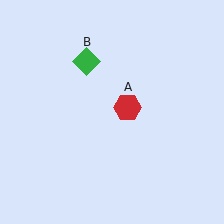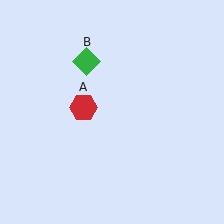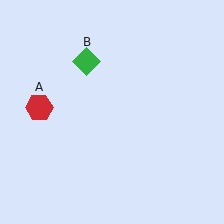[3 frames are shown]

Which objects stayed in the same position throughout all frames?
Green diamond (object B) remained stationary.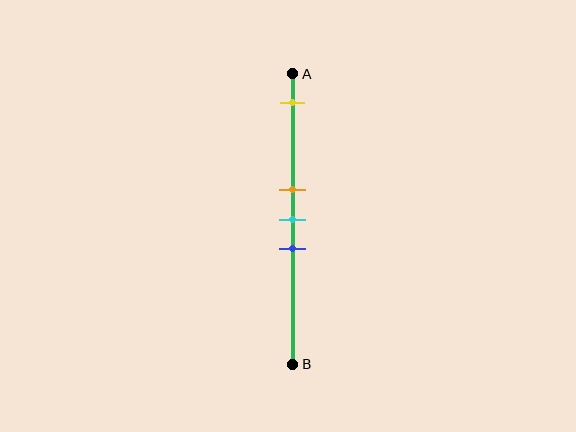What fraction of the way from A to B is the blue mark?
The blue mark is approximately 60% (0.6) of the way from A to B.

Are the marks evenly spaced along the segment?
No, the marks are not evenly spaced.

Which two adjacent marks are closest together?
The orange and cyan marks are the closest adjacent pair.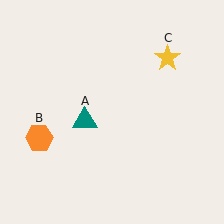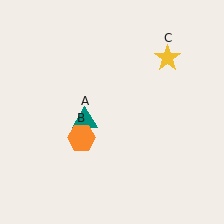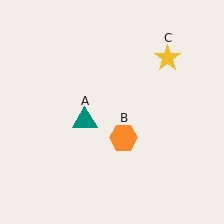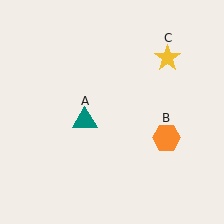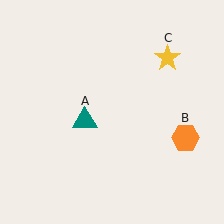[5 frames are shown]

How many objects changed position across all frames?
1 object changed position: orange hexagon (object B).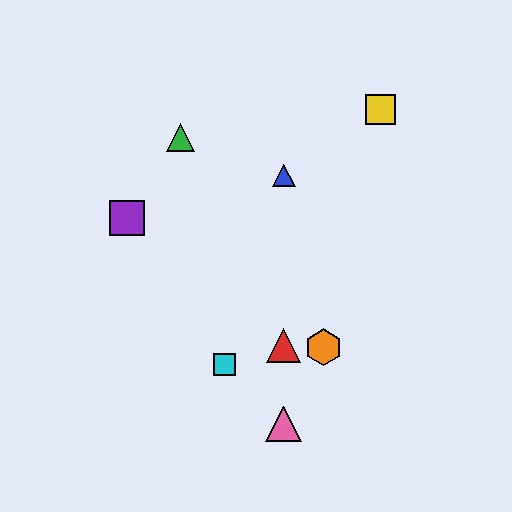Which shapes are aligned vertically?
The red triangle, the blue triangle, the pink triangle are aligned vertically.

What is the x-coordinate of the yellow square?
The yellow square is at x≈381.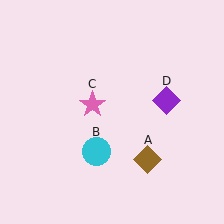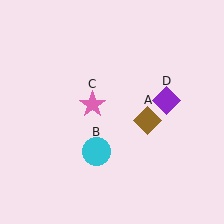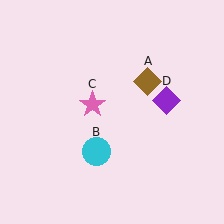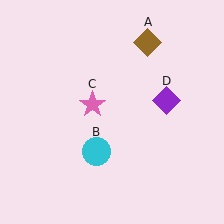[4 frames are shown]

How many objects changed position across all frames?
1 object changed position: brown diamond (object A).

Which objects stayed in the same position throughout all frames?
Cyan circle (object B) and pink star (object C) and purple diamond (object D) remained stationary.